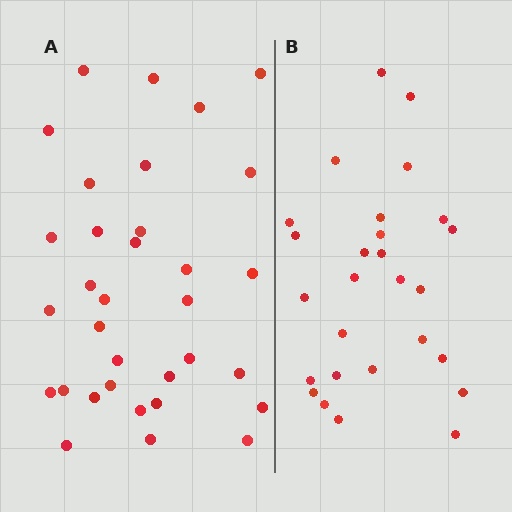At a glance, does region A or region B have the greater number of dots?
Region A (the left region) has more dots.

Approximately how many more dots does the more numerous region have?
Region A has about 6 more dots than region B.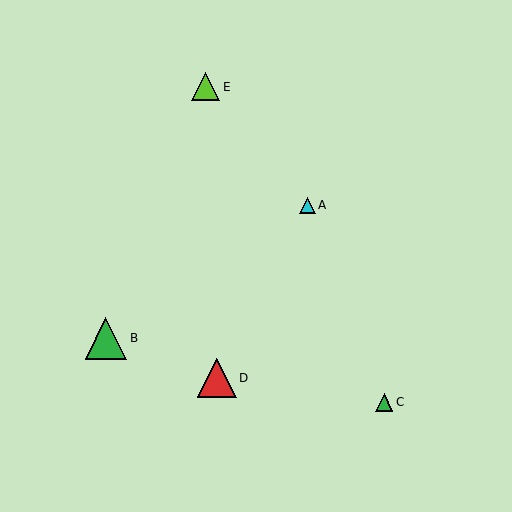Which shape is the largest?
The green triangle (labeled B) is the largest.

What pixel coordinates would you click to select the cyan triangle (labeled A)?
Click at (307, 205) to select the cyan triangle A.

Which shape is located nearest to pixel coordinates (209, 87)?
The lime triangle (labeled E) at (206, 87) is nearest to that location.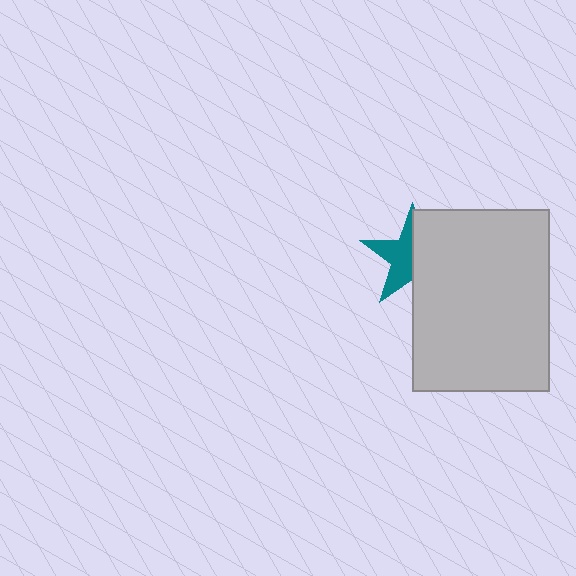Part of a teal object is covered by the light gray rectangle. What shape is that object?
It is a star.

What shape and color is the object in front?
The object in front is a light gray rectangle.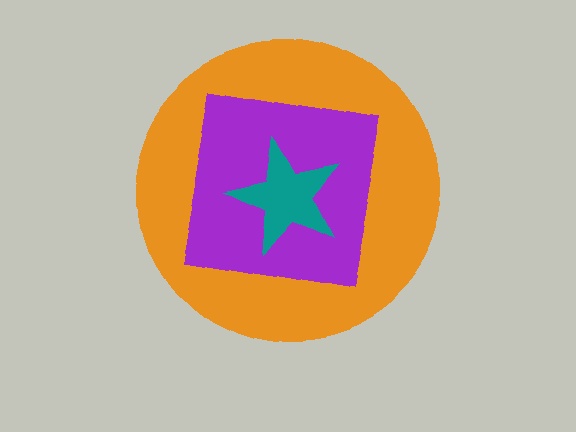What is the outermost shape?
The orange circle.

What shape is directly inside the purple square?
The teal star.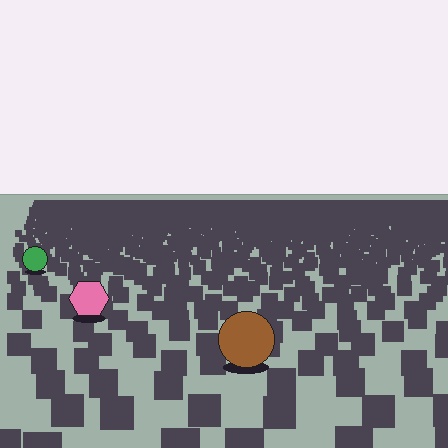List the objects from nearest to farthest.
From nearest to farthest: the brown circle, the pink hexagon, the green circle.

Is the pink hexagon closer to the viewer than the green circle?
Yes. The pink hexagon is closer — you can tell from the texture gradient: the ground texture is coarser near it.